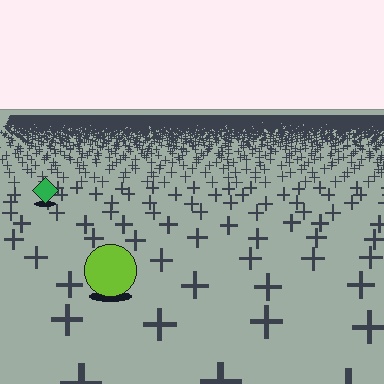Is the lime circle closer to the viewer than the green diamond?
Yes. The lime circle is closer — you can tell from the texture gradient: the ground texture is coarser near it.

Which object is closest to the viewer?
The lime circle is closest. The texture marks near it are larger and more spread out.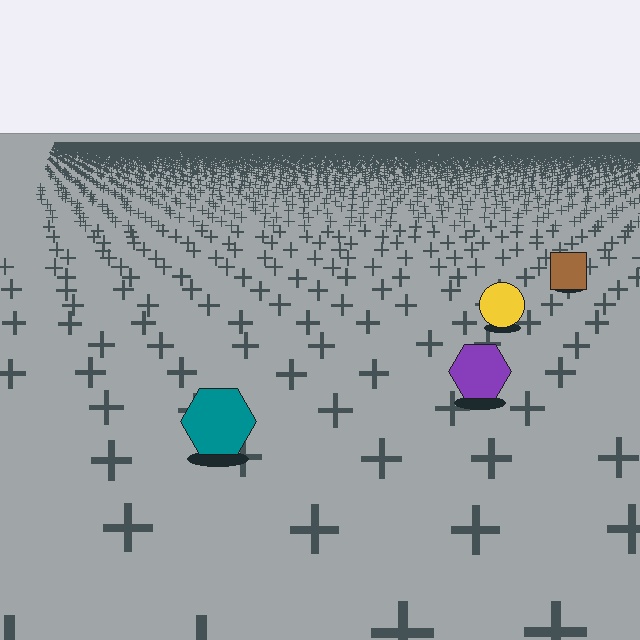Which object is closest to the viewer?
The teal hexagon is closest. The texture marks near it are larger and more spread out.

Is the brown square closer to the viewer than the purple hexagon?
No. The purple hexagon is closer — you can tell from the texture gradient: the ground texture is coarser near it.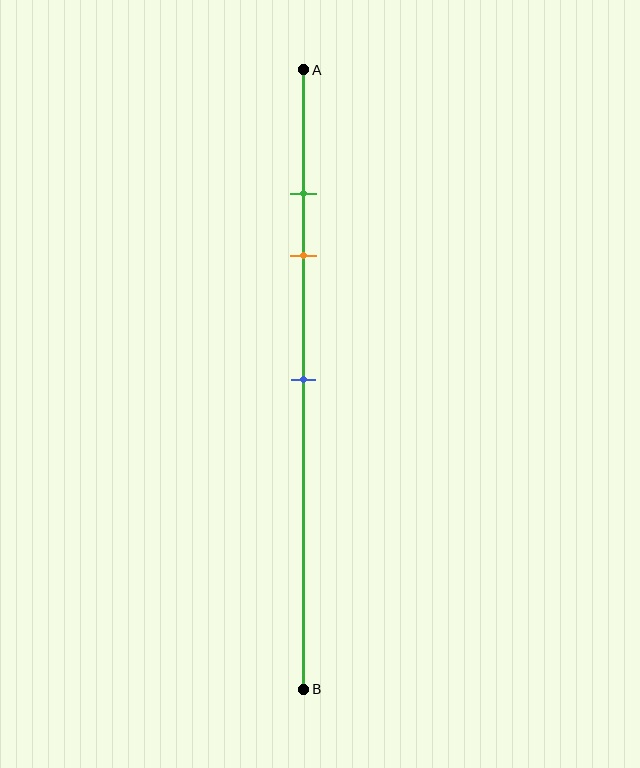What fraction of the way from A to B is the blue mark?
The blue mark is approximately 50% (0.5) of the way from A to B.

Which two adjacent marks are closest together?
The green and orange marks are the closest adjacent pair.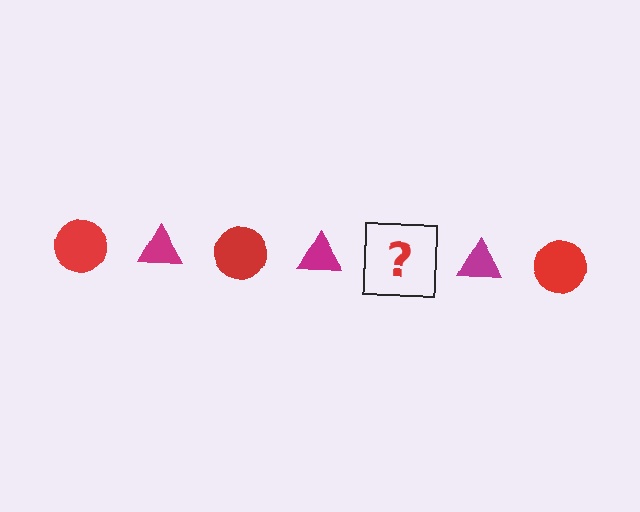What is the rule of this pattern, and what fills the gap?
The rule is that the pattern alternates between red circle and magenta triangle. The gap should be filled with a red circle.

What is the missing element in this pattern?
The missing element is a red circle.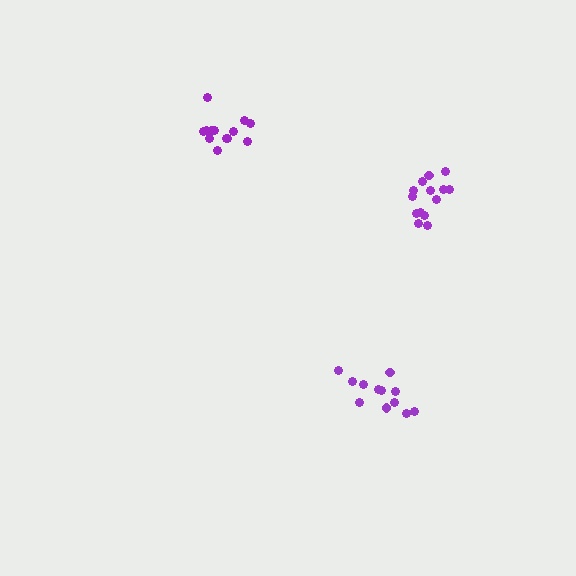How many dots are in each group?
Group 1: 13 dots, Group 2: 12 dots, Group 3: 14 dots (39 total).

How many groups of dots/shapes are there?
There are 3 groups.